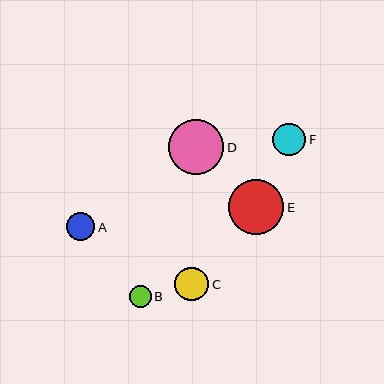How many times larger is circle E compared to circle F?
Circle E is approximately 1.7 times the size of circle F.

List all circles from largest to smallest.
From largest to smallest: E, D, C, F, A, B.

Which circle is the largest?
Circle E is the largest with a size of approximately 55 pixels.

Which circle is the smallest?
Circle B is the smallest with a size of approximately 22 pixels.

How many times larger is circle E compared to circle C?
Circle E is approximately 1.6 times the size of circle C.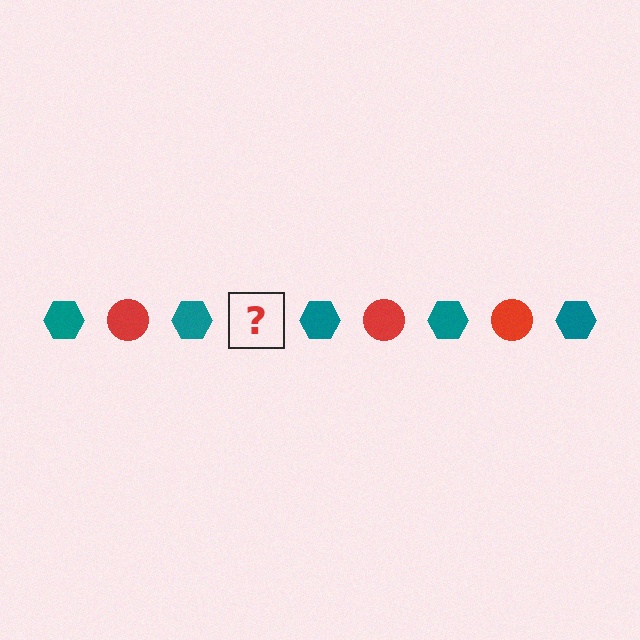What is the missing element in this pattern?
The missing element is a red circle.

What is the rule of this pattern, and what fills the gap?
The rule is that the pattern alternates between teal hexagon and red circle. The gap should be filled with a red circle.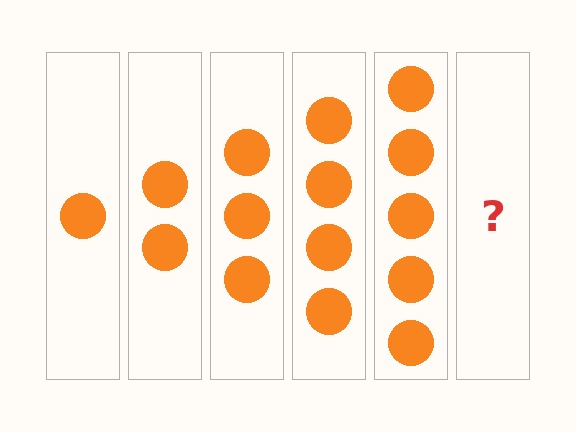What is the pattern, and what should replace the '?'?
The pattern is that each step adds one more circle. The '?' should be 6 circles.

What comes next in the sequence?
The next element should be 6 circles.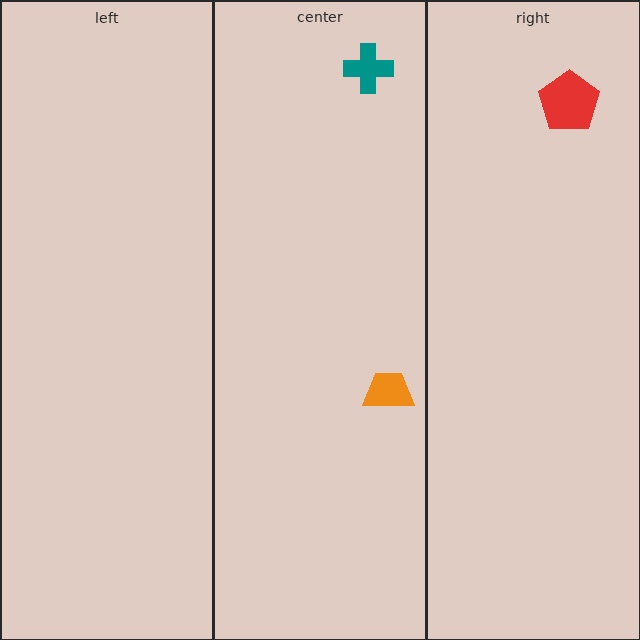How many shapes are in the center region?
2.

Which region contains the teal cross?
The center region.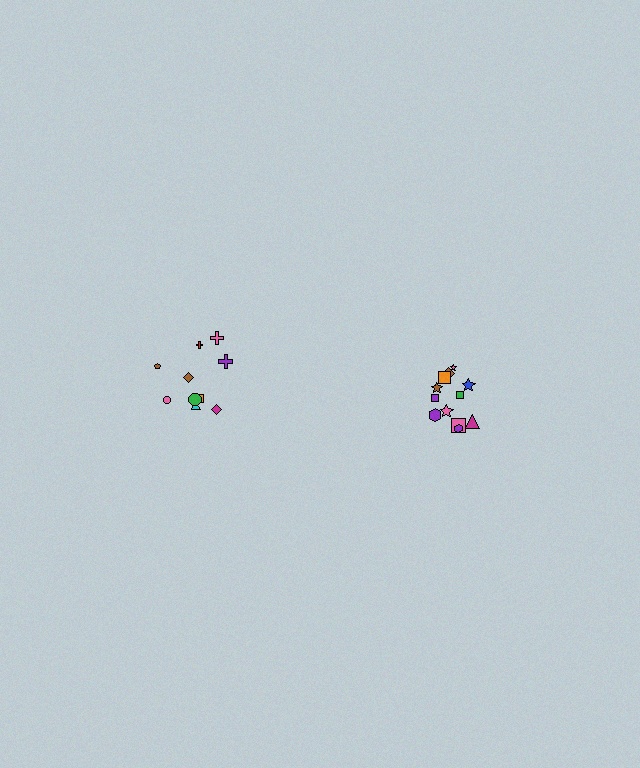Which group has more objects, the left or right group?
The right group.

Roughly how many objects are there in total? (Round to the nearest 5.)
Roughly 20 objects in total.